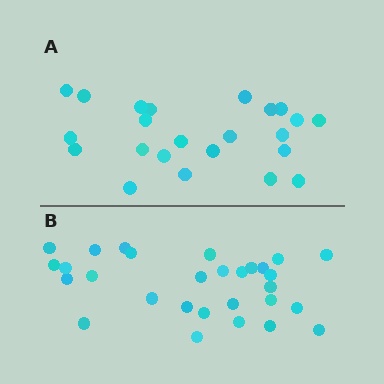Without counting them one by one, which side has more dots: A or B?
Region B (the bottom region) has more dots.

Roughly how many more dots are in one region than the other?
Region B has about 6 more dots than region A.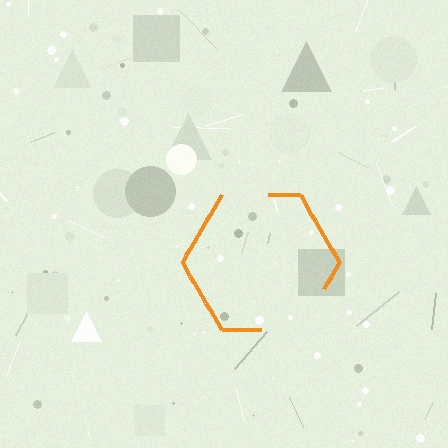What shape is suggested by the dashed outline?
The dashed outline suggests a hexagon.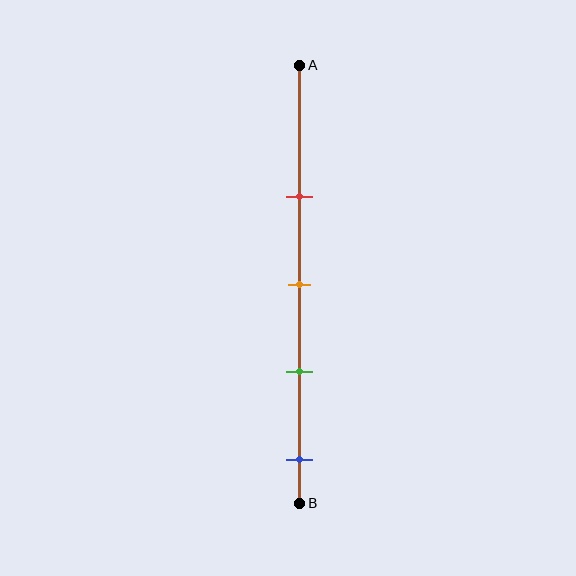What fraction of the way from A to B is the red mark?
The red mark is approximately 30% (0.3) of the way from A to B.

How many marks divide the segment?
There are 4 marks dividing the segment.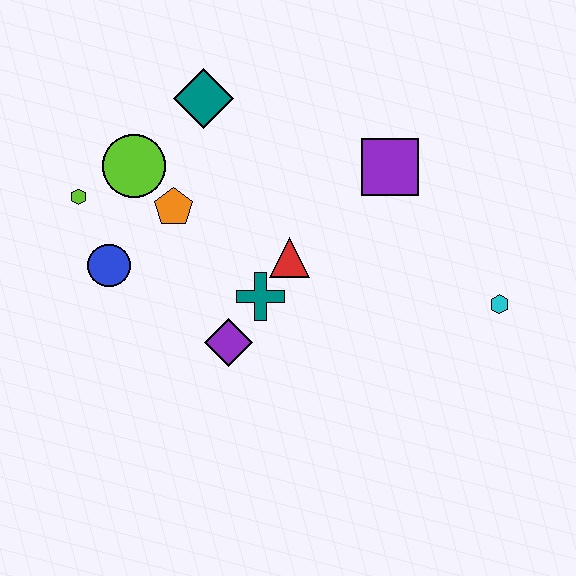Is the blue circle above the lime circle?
No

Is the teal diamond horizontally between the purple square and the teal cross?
No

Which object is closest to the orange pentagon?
The lime circle is closest to the orange pentagon.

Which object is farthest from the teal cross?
The cyan hexagon is farthest from the teal cross.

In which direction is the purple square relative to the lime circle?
The purple square is to the right of the lime circle.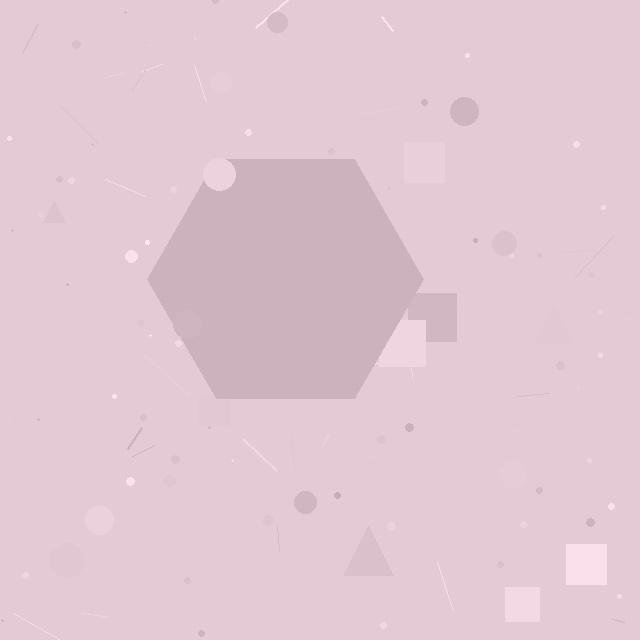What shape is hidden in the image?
A hexagon is hidden in the image.